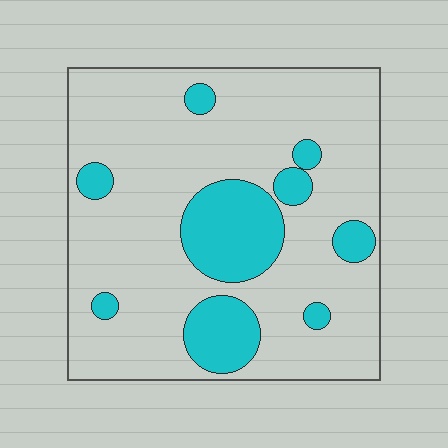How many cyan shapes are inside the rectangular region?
9.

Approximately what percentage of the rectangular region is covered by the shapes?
Approximately 20%.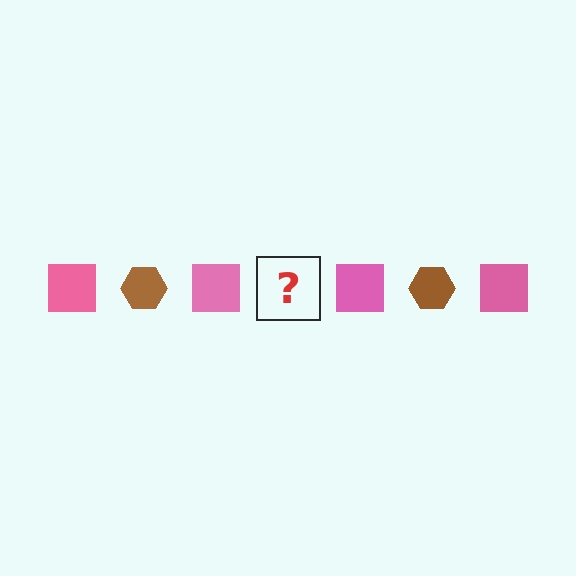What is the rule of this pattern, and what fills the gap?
The rule is that the pattern alternates between pink square and brown hexagon. The gap should be filled with a brown hexagon.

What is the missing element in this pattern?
The missing element is a brown hexagon.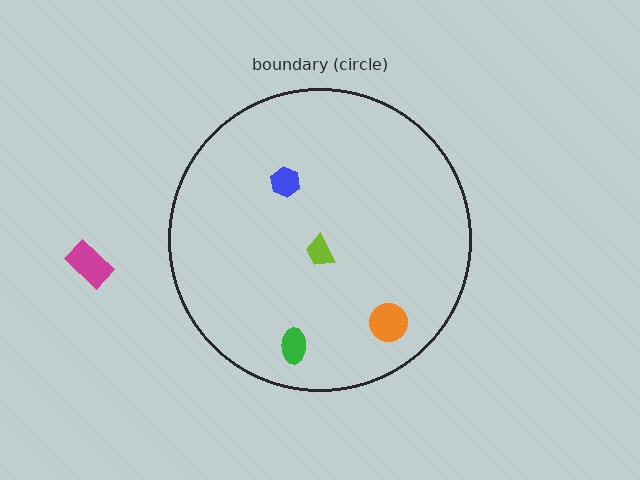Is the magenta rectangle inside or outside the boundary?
Outside.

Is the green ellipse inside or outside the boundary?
Inside.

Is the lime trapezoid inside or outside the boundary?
Inside.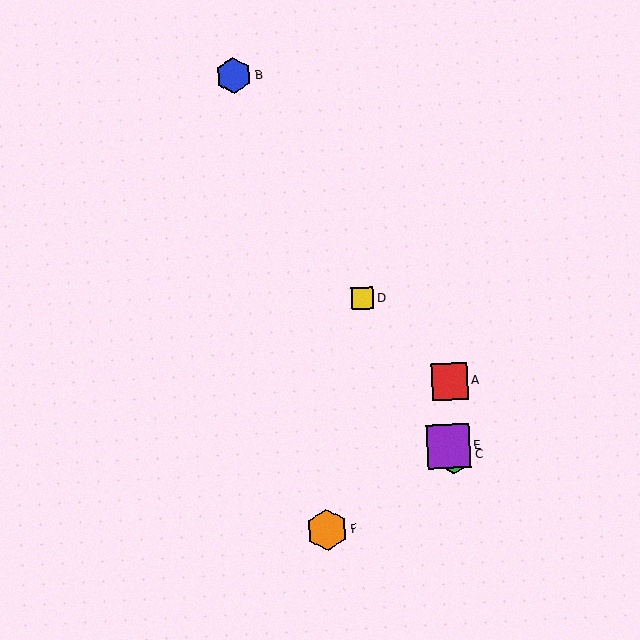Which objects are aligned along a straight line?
Objects B, C, D, E are aligned along a straight line.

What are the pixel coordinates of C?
Object C is at (454, 456).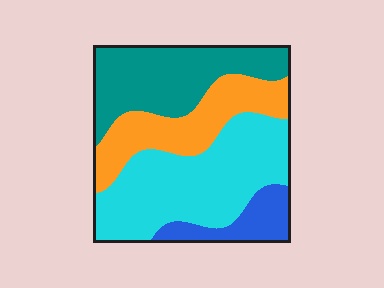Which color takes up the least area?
Blue, at roughly 10%.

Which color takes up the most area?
Cyan, at roughly 40%.